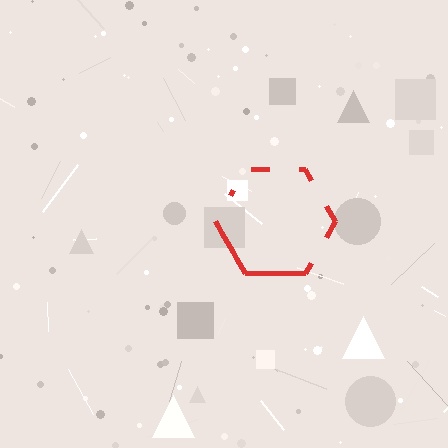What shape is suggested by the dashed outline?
The dashed outline suggests a hexagon.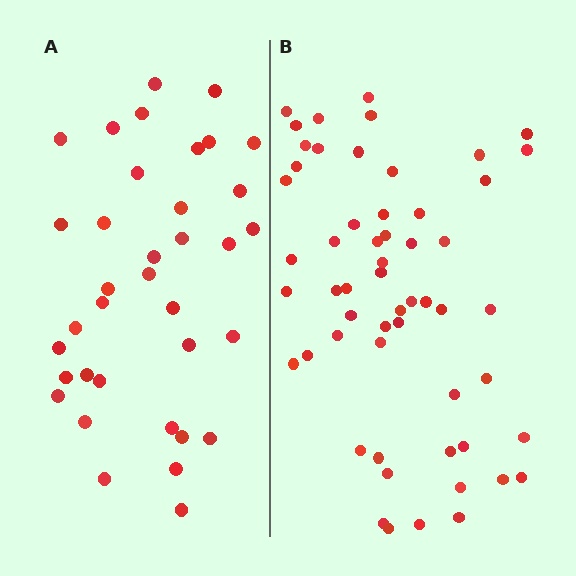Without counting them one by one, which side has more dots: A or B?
Region B (the right region) has more dots.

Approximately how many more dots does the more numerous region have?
Region B has approximately 20 more dots than region A.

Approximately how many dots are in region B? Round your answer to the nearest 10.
About 60 dots. (The exact count is 56, which rounds to 60.)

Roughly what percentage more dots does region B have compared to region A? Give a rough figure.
About 55% more.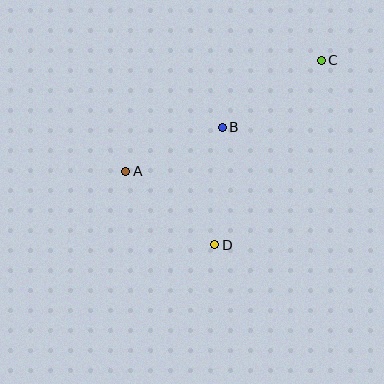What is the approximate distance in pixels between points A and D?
The distance between A and D is approximately 116 pixels.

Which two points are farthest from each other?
Points A and C are farthest from each other.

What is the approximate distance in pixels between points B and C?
The distance between B and C is approximately 120 pixels.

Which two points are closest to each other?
Points A and B are closest to each other.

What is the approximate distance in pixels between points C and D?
The distance between C and D is approximately 213 pixels.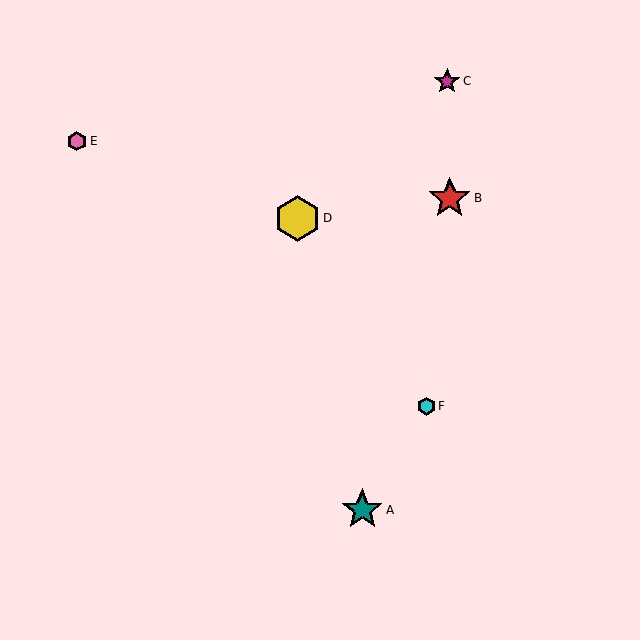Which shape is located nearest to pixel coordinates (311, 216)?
The yellow hexagon (labeled D) at (297, 218) is nearest to that location.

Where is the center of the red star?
The center of the red star is at (450, 198).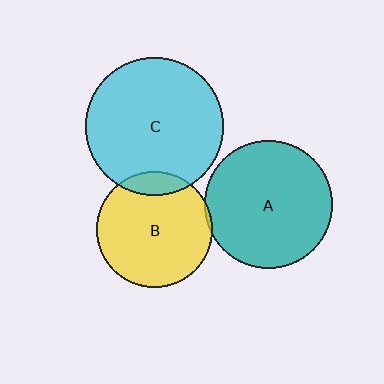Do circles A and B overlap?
Yes.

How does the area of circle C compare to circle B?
Approximately 1.4 times.